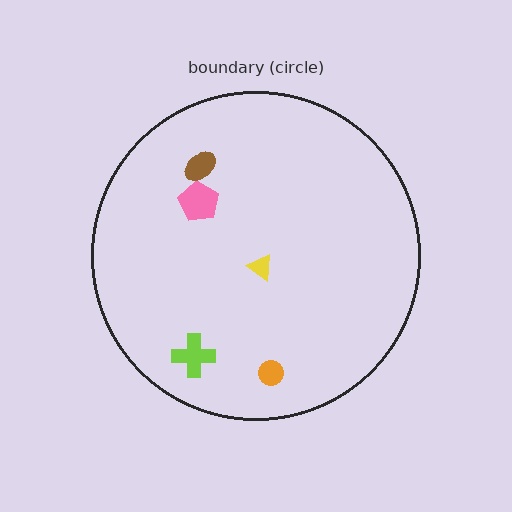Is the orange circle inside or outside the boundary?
Inside.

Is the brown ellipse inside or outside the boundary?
Inside.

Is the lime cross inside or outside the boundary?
Inside.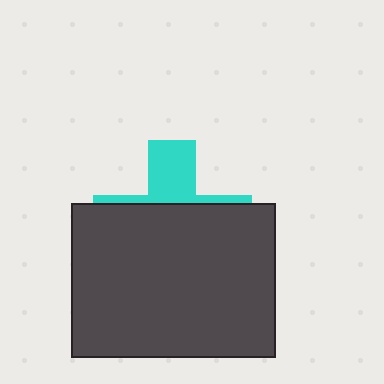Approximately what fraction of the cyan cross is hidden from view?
Roughly 69% of the cyan cross is hidden behind the dark gray rectangle.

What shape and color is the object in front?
The object in front is a dark gray rectangle.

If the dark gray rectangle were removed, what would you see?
You would see the complete cyan cross.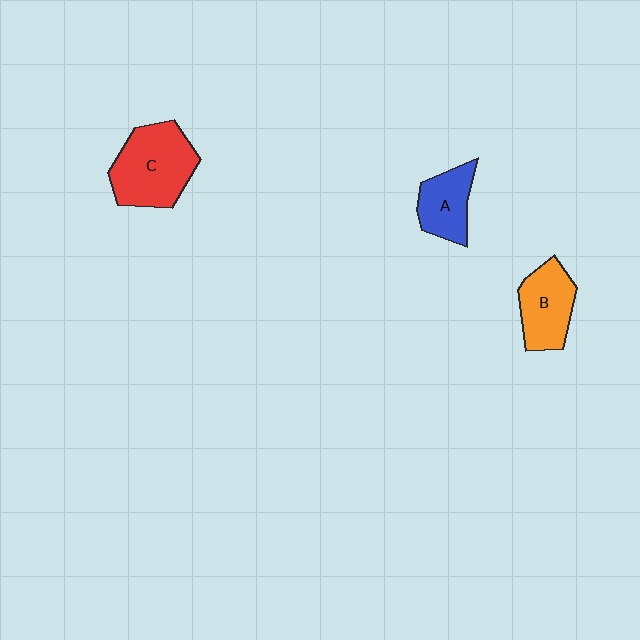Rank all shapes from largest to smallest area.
From largest to smallest: C (red), B (orange), A (blue).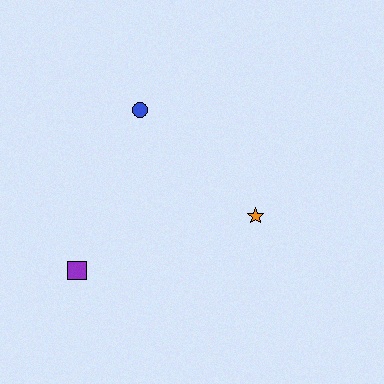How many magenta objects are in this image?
There are no magenta objects.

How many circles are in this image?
There is 1 circle.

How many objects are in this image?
There are 3 objects.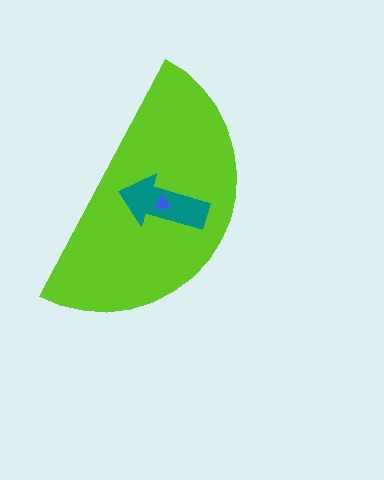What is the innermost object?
The blue triangle.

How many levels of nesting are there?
3.